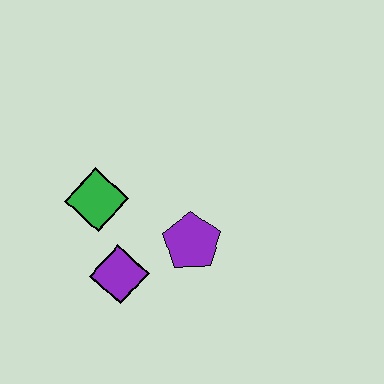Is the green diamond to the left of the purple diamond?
Yes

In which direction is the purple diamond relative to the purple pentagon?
The purple diamond is to the left of the purple pentagon.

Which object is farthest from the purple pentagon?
The green diamond is farthest from the purple pentagon.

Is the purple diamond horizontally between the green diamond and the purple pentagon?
Yes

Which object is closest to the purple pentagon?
The purple diamond is closest to the purple pentagon.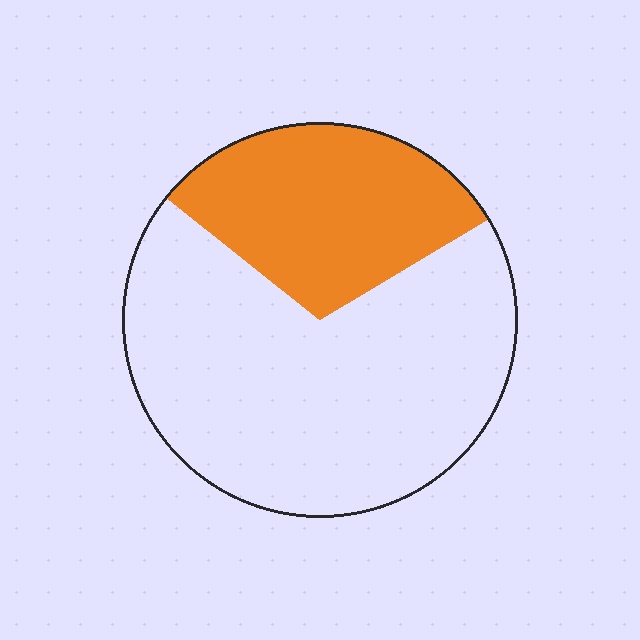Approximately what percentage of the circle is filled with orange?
Approximately 30%.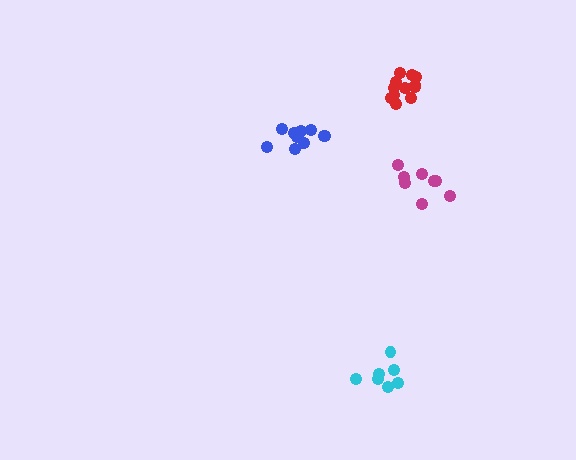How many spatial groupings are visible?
There are 4 spatial groupings.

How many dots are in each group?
Group 1: 12 dots, Group 2: 12 dots, Group 3: 7 dots, Group 4: 8 dots (39 total).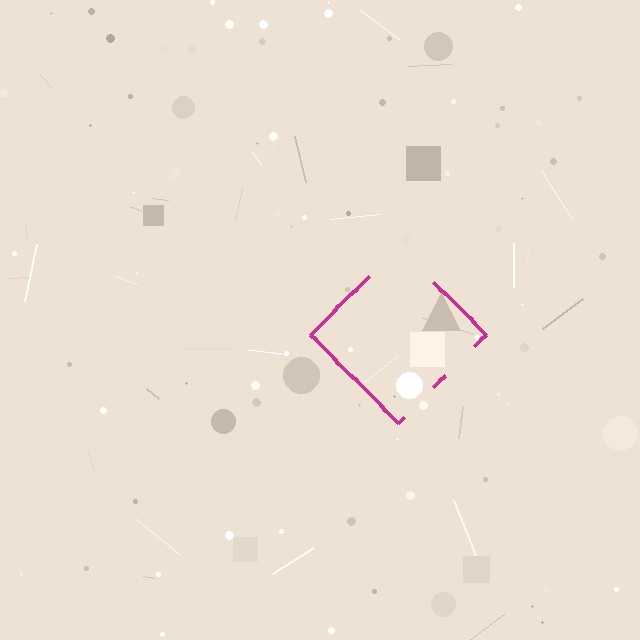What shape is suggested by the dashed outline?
The dashed outline suggests a diamond.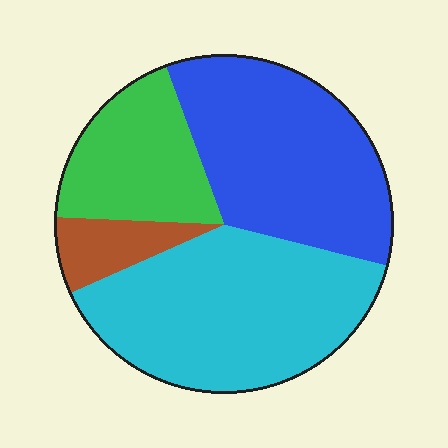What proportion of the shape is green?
Green covers about 20% of the shape.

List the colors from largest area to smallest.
From largest to smallest: cyan, blue, green, brown.